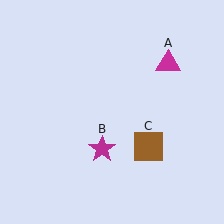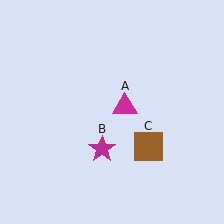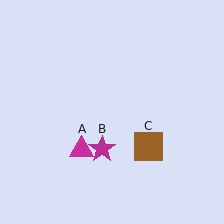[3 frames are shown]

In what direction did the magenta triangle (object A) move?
The magenta triangle (object A) moved down and to the left.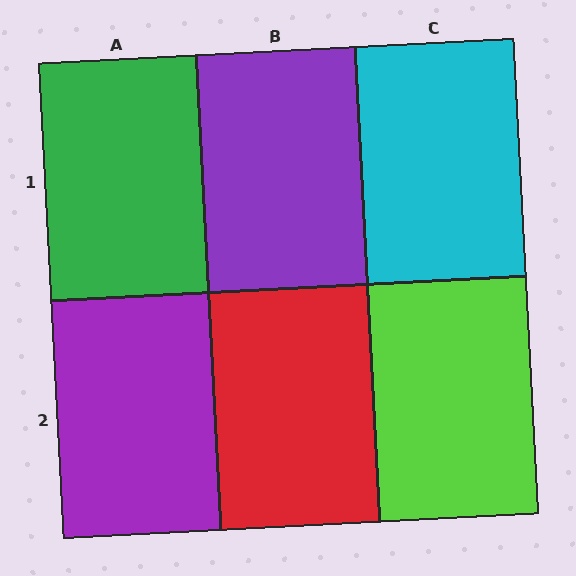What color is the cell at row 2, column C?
Lime.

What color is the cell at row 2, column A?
Purple.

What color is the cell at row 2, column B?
Red.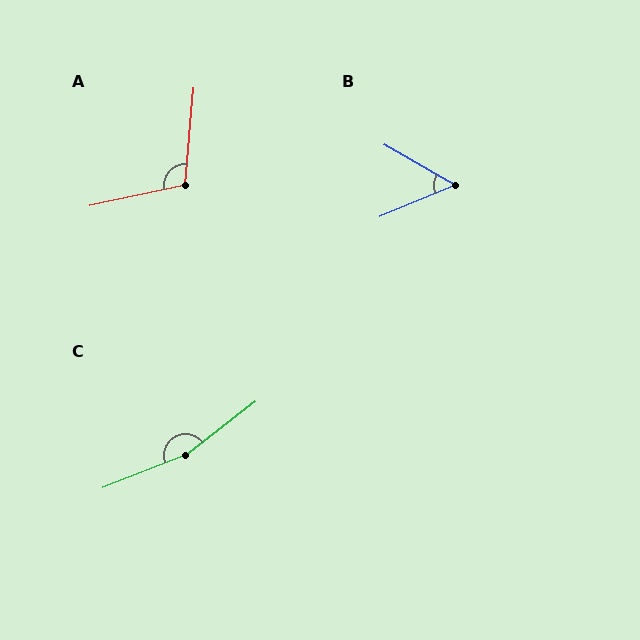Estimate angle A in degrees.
Approximately 107 degrees.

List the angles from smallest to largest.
B (52°), A (107°), C (164°).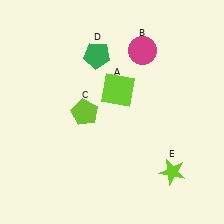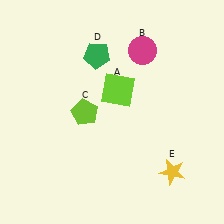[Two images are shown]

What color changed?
The star (E) changed from lime in Image 1 to yellow in Image 2.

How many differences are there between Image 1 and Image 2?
There is 1 difference between the two images.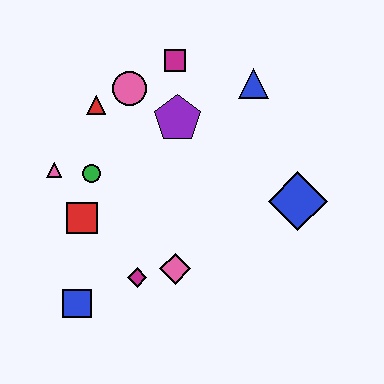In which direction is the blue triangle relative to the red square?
The blue triangle is to the right of the red square.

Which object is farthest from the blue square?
The blue triangle is farthest from the blue square.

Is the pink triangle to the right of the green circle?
No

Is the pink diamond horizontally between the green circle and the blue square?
No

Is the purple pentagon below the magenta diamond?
No